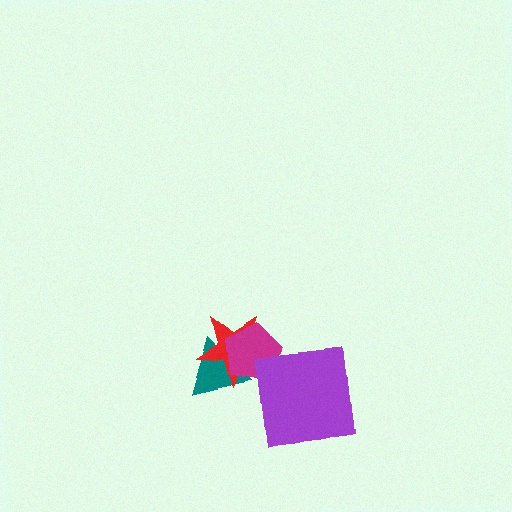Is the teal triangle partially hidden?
Yes, it is partially covered by another shape.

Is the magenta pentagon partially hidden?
No, no other shape covers it.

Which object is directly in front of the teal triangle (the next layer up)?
The red star is directly in front of the teal triangle.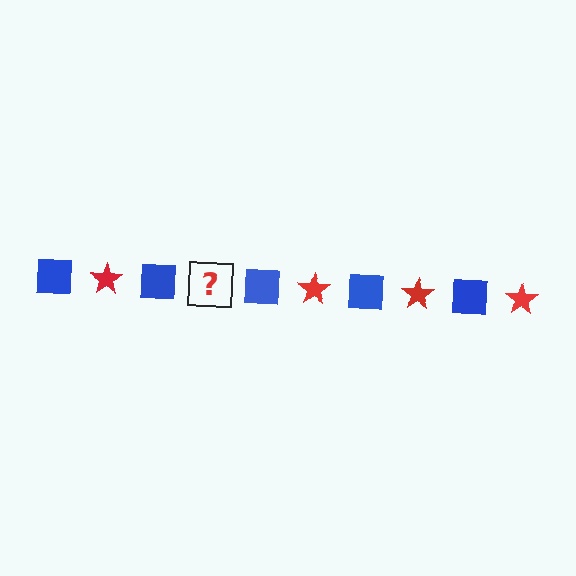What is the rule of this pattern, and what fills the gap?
The rule is that the pattern alternates between blue square and red star. The gap should be filled with a red star.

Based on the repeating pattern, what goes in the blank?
The blank should be a red star.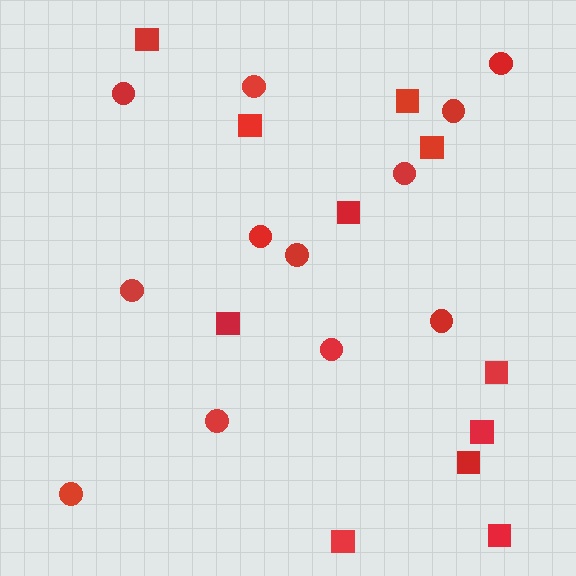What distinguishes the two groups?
There are 2 groups: one group of circles (12) and one group of squares (11).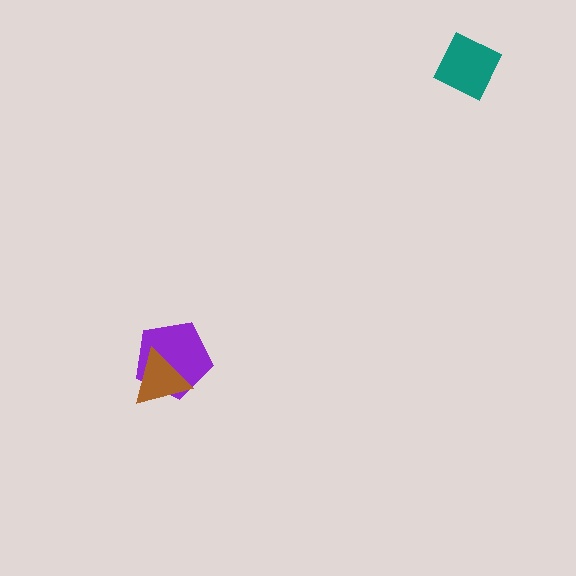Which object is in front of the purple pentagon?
The brown triangle is in front of the purple pentagon.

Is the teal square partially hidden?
No, no other shape covers it.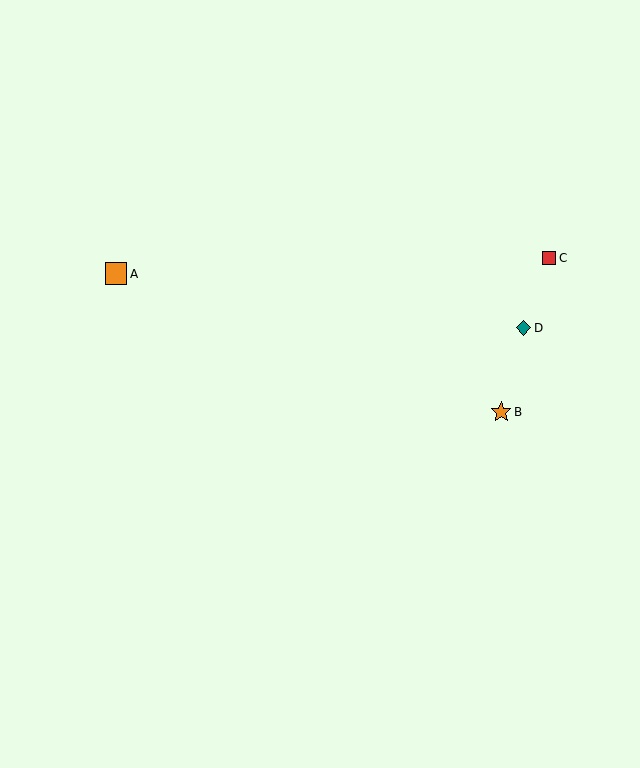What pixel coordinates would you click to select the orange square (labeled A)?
Click at (116, 274) to select the orange square A.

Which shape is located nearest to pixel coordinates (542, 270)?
The red square (labeled C) at (549, 258) is nearest to that location.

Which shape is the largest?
The orange square (labeled A) is the largest.